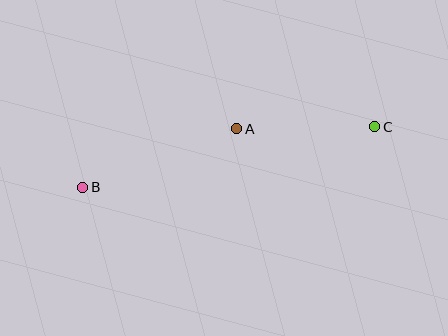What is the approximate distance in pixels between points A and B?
The distance between A and B is approximately 165 pixels.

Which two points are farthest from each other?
Points B and C are farthest from each other.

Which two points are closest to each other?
Points A and C are closest to each other.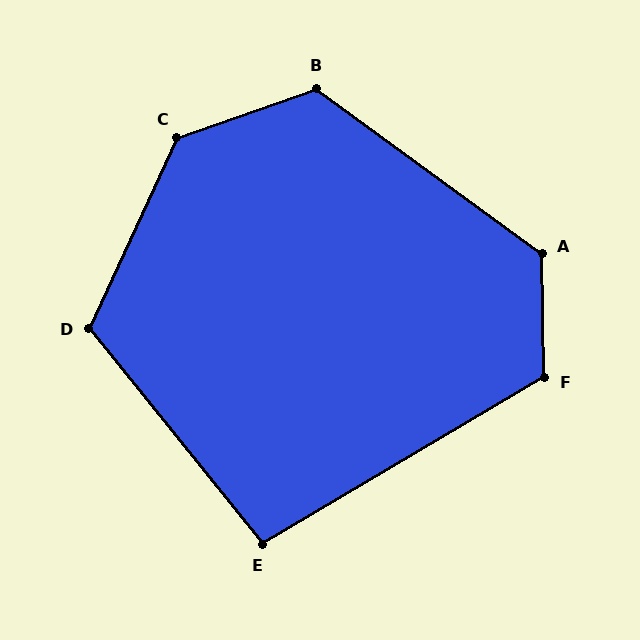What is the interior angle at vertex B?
Approximately 124 degrees (obtuse).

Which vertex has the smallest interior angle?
E, at approximately 98 degrees.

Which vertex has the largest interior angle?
C, at approximately 134 degrees.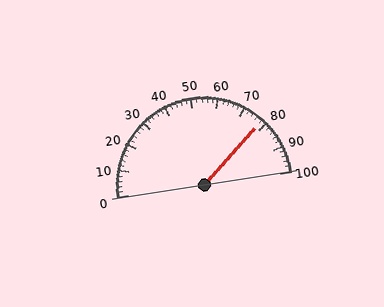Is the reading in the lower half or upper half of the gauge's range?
The reading is in the upper half of the range (0 to 100).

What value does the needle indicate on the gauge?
The needle indicates approximately 78.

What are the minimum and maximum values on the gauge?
The gauge ranges from 0 to 100.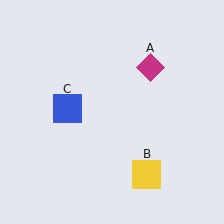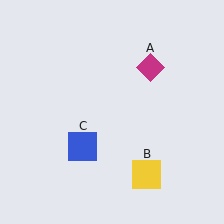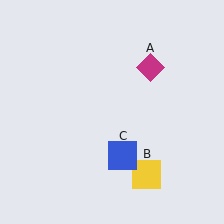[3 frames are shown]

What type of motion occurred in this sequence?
The blue square (object C) rotated counterclockwise around the center of the scene.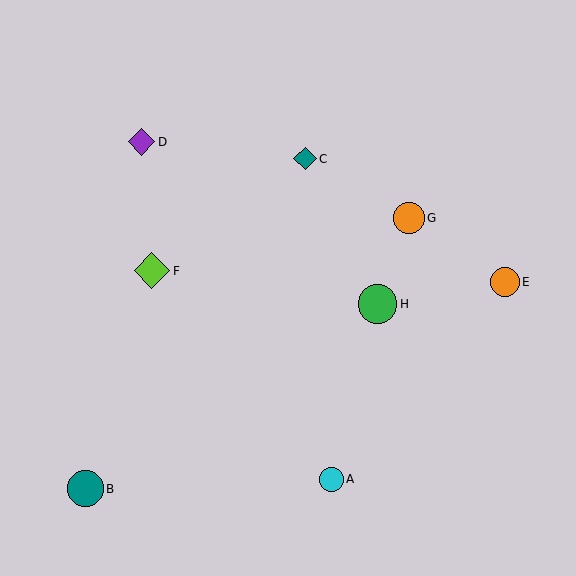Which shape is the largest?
The green circle (labeled H) is the largest.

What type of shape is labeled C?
Shape C is a teal diamond.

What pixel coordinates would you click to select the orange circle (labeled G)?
Click at (409, 218) to select the orange circle G.